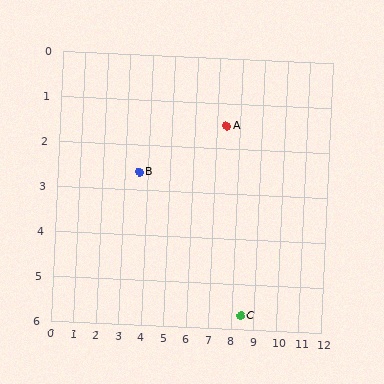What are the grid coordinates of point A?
Point A is at approximately (7.4, 1.5).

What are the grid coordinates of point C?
Point C is at approximately (8.4, 5.7).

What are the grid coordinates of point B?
Point B is at approximately (3.6, 2.6).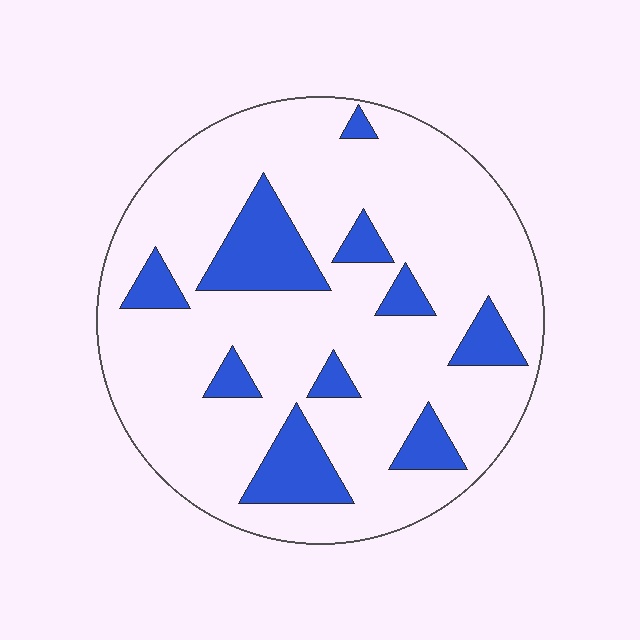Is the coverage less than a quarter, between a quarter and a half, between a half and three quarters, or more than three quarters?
Less than a quarter.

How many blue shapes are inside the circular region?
10.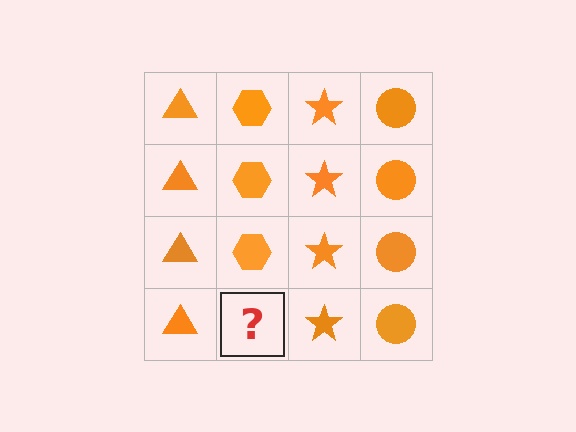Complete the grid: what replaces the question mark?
The question mark should be replaced with an orange hexagon.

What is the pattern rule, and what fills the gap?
The rule is that each column has a consistent shape. The gap should be filled with an orange hexagon.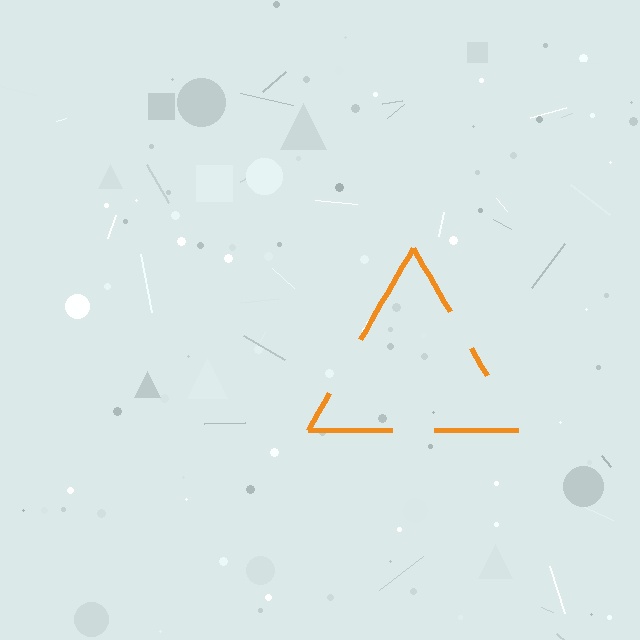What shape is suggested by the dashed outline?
The dashed outline suggests a triangle.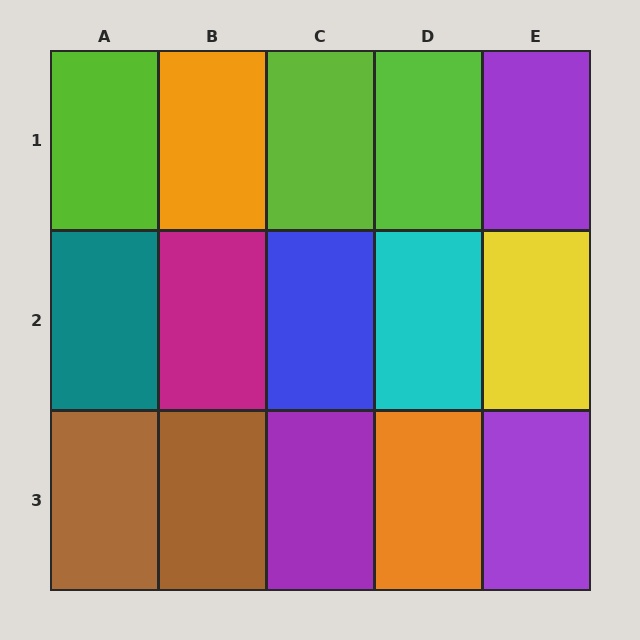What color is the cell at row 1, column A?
Lime.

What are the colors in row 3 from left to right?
Brown, brown, purple, orange, purple.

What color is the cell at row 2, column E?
Yellow.